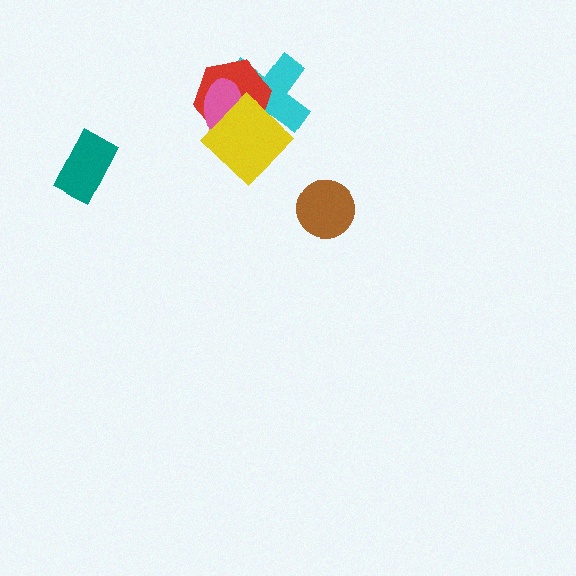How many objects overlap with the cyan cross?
3 objects overlap with the cyan cross.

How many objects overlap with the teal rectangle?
0 objects overlap with the teal rectangle.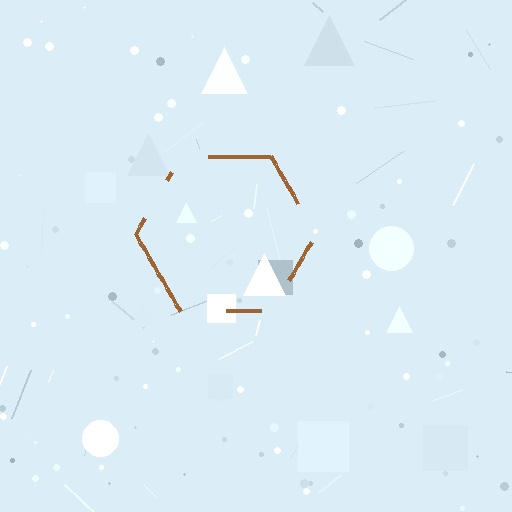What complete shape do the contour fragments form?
The contour fragments form a hexagon.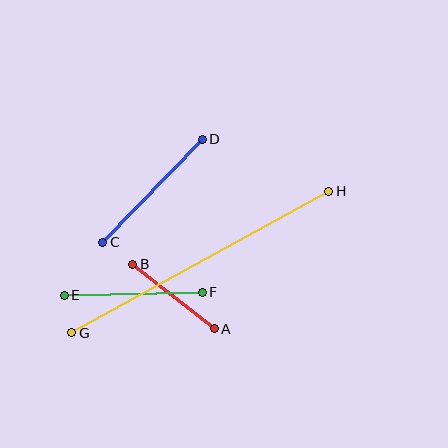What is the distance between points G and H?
The distance is approximately 293 pixels.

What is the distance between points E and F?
The distance is approximately 138 pixels.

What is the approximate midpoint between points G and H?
The midpoint is at approximately (200, 262) pixels.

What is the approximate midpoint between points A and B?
The midpoint is at approximately (174, 297) pixels.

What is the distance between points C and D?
The distance is approximately 143 pixels.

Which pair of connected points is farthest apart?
Points G and H are farthest apart.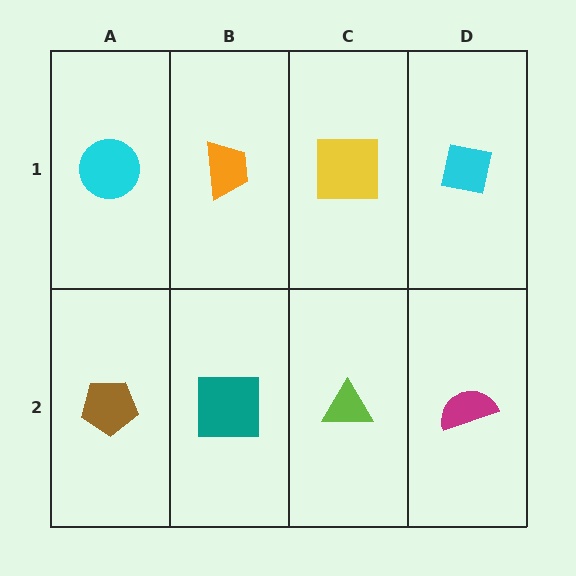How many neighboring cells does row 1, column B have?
3.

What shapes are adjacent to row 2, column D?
A cyan square (row 1, column D), a lime triangle (row 2, column C).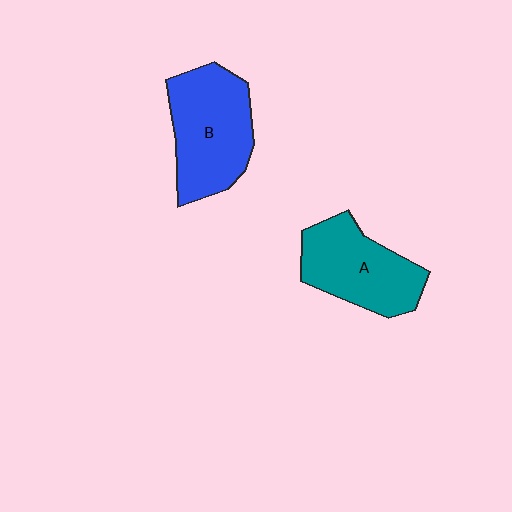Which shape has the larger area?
Shape B (blue).